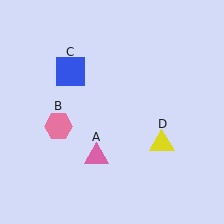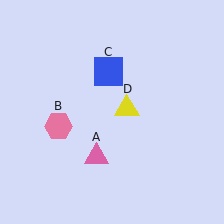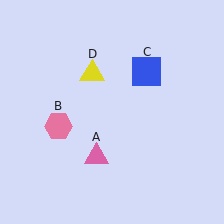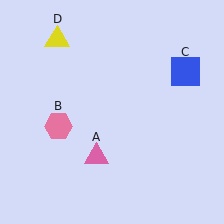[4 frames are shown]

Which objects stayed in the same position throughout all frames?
Pink triangle (object A) and pink hexagon (object B) remained stationary.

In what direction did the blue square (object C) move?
The blue square (object C) moved right.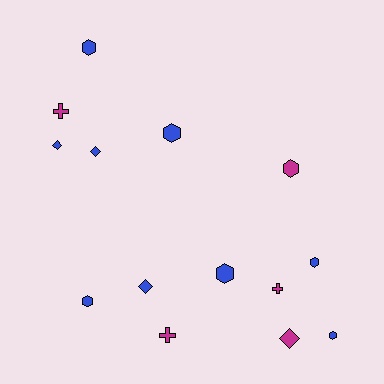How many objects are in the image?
There are 14 objects.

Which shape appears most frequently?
Hexagon, with 7 objects.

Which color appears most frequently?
Blue, with 9 objects.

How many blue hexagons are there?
There are 6 blue hexagons.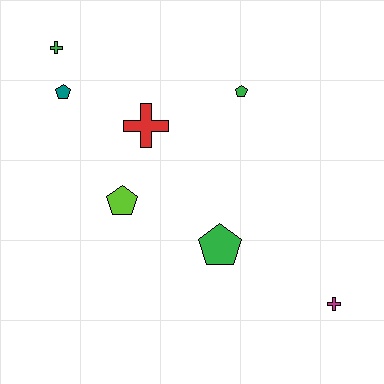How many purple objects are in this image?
There are no purple objects.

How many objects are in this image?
There are 7 objects.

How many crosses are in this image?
There are 3 crosses.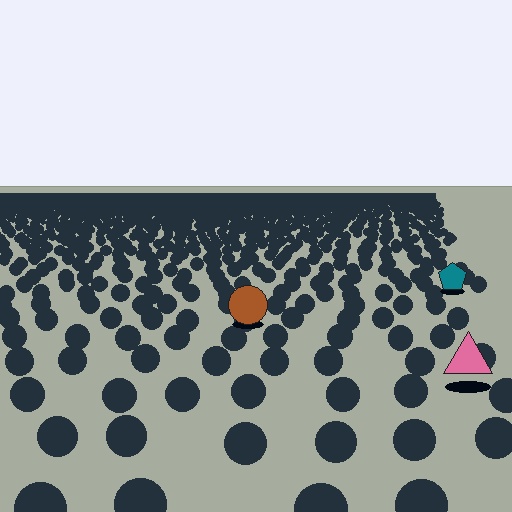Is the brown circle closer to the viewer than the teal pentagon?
Yes. The brown circle is closer — you can tell from the texture gradient: the ground texture is coarser near it.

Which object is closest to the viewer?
The pink triangle is closest. The texture marks near it are larger and more spread out.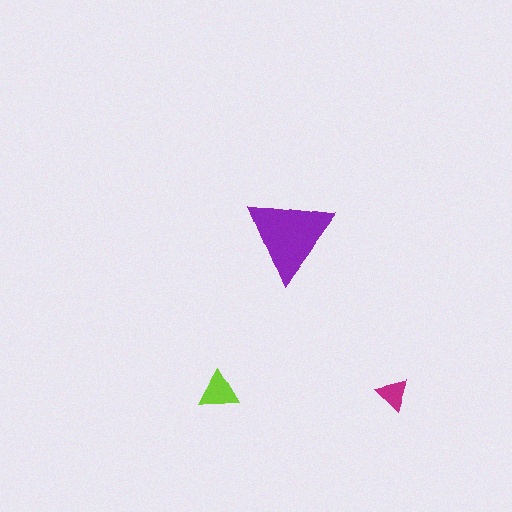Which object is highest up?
The purple triangle is topmost.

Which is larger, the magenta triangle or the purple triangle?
The purple one.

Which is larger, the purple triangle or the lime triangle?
The purple one.